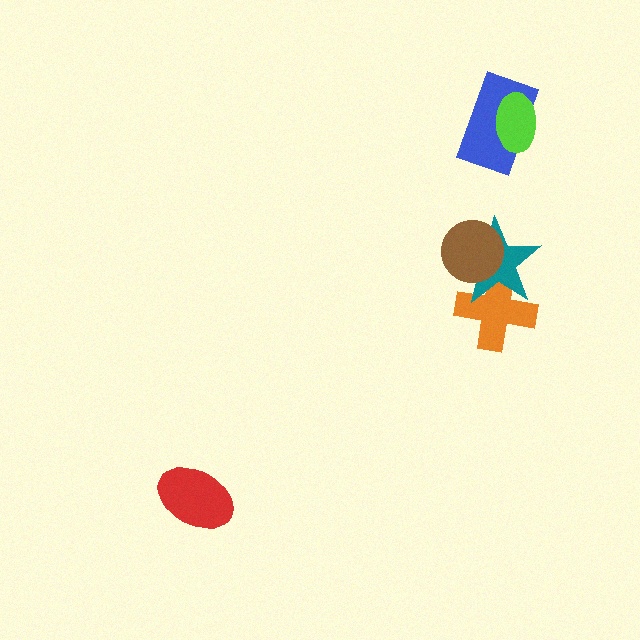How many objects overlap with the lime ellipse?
1 object overlaps with the lime ellipse.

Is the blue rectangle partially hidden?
Yes, it is partially covered by another shape.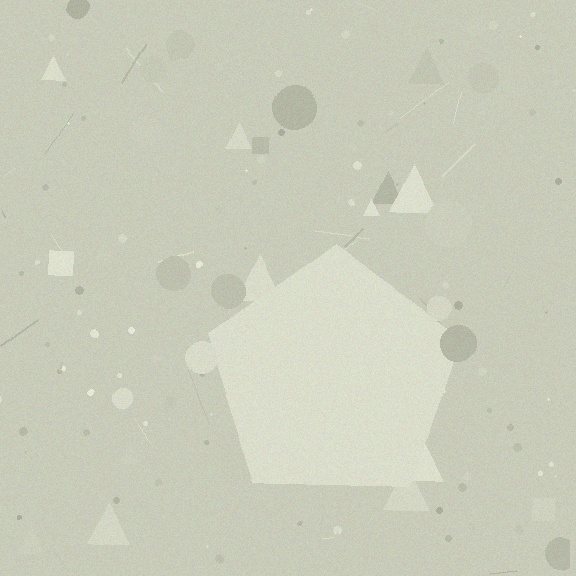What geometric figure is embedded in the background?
A pentagon is embedded in the background.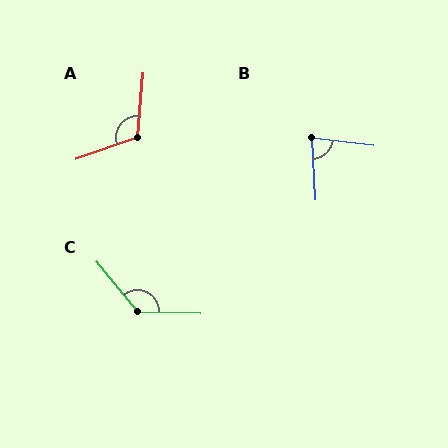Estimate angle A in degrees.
Approximately 115 degrees.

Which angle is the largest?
C, at approximately 131 degrees.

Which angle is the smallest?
B, at approximately 79 degrees.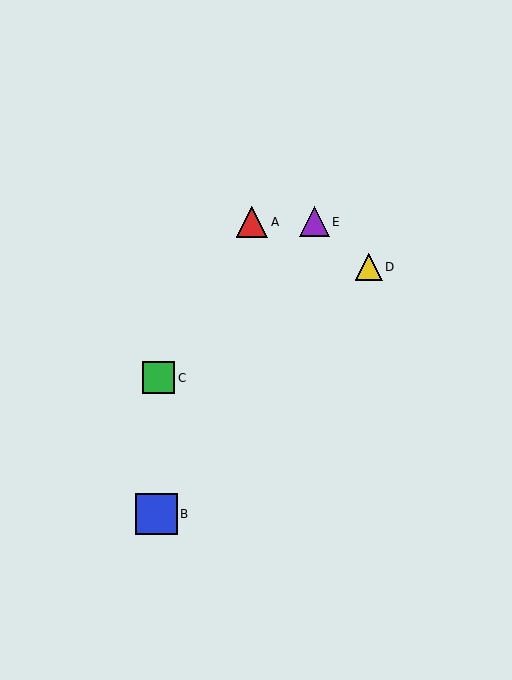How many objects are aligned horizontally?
2 objects (A, E) are aligned horizontally.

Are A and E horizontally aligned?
Yes, both are at y≈222.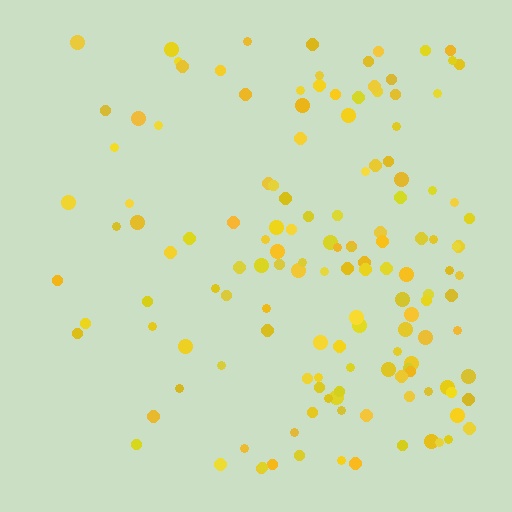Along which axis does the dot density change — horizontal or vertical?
Horizontal.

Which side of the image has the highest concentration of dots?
The right.